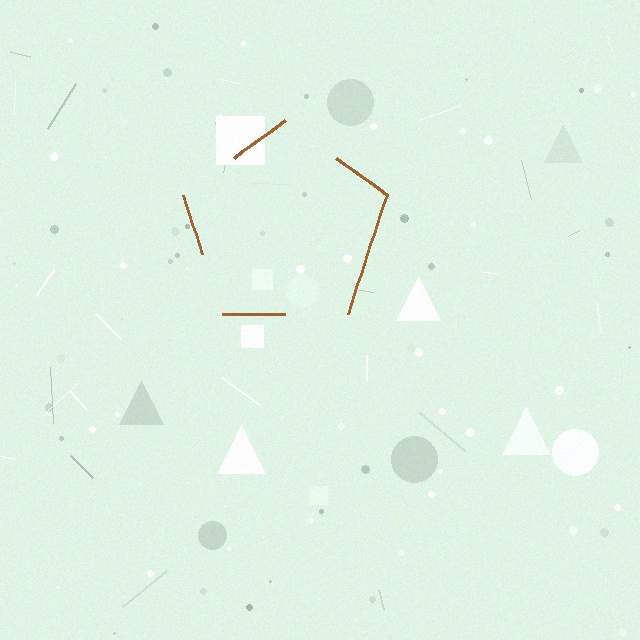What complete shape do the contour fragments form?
The contour fragments form a pentagon.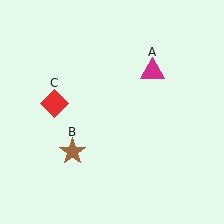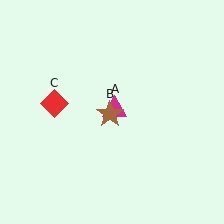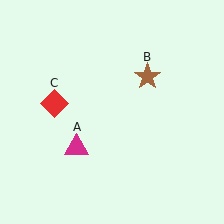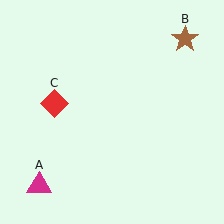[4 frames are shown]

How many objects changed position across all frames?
2 objects changed position: magenta triangle (object A), brown star (object B).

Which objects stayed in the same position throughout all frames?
Red diamond (object C) remained stationary.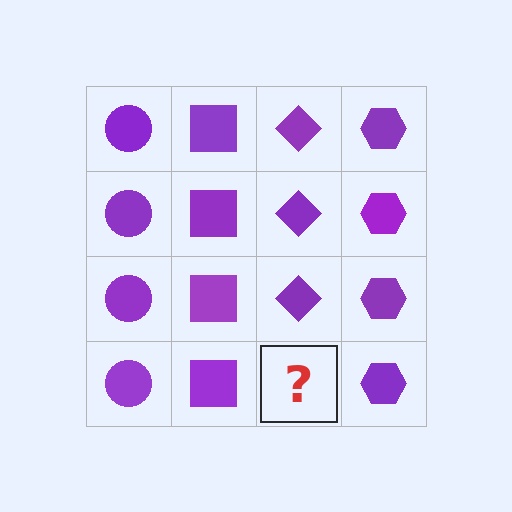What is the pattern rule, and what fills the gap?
The rule is that each column has a consistent shape. The gap should be filled with a purple diamond.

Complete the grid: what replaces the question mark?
The question mark should be replaced with a purple diamond.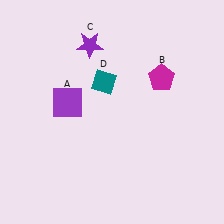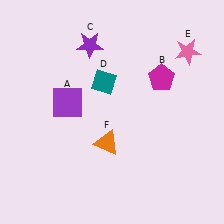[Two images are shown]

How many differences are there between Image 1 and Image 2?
There are 2 differences between the two images.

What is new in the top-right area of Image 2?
A pink star (E) was added in the top-right area of Image 2.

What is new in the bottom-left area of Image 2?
An orange triangle (F) was added in the bottom-left area of Image 2.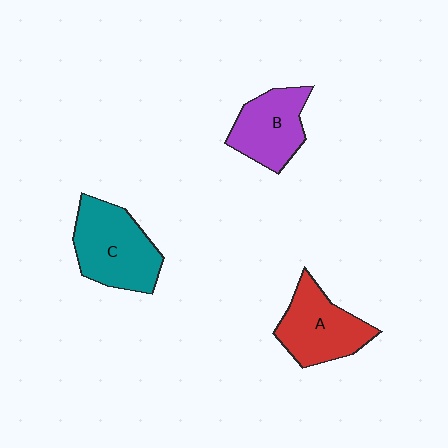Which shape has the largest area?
Shape C (teal).